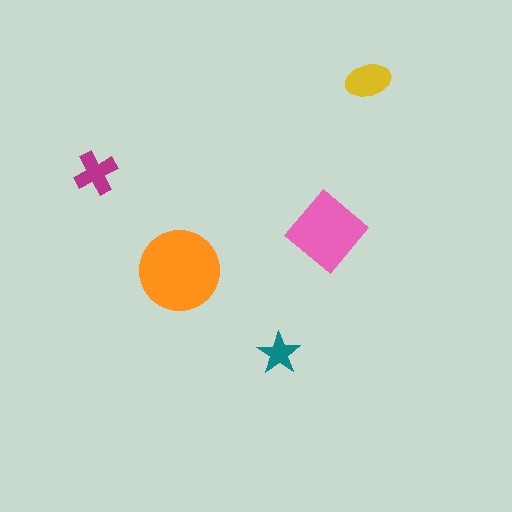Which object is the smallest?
The teal star.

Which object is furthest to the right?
The yellow ellipse is rightmost.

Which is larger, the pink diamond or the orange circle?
The orange circle.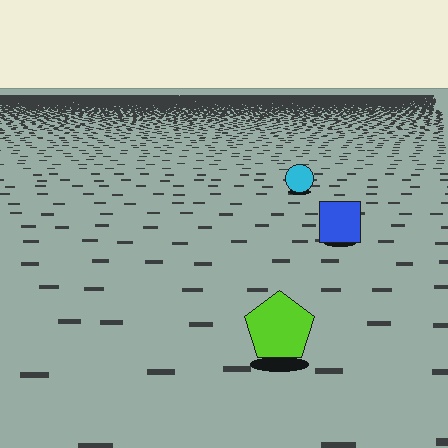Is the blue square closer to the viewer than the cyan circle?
Yes. The blue square is closer — you can tell from the texture gradient: the ground texture is coarser near it.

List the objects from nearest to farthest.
From nearest to farthest: the lime pentagon, the blue square, the cyan circle.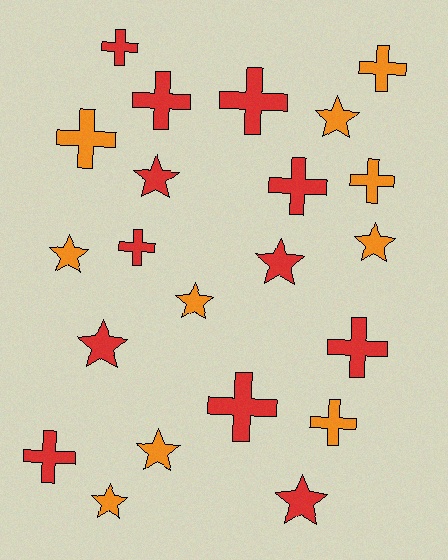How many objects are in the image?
There are 22 objects.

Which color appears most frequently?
Red, with 12 objects.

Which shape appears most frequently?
Cross, with 12 objects.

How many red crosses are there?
There are 8 red crosses.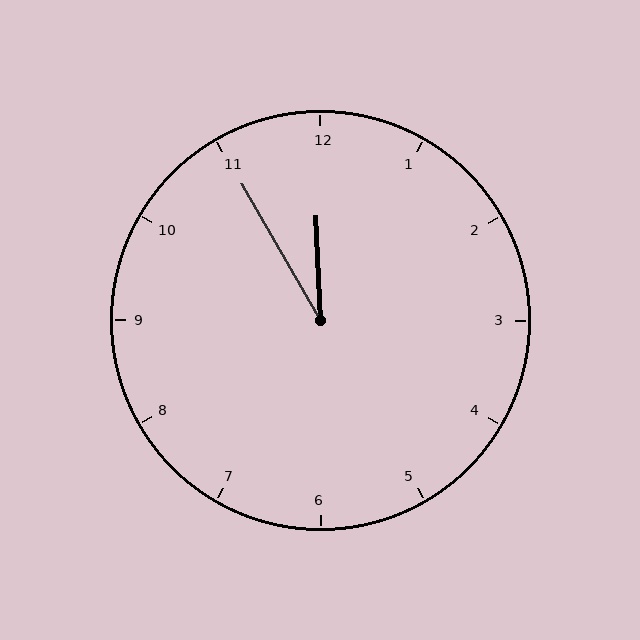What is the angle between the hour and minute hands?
Approximately 28 degrees.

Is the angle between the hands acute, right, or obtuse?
It is acute.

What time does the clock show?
11:55.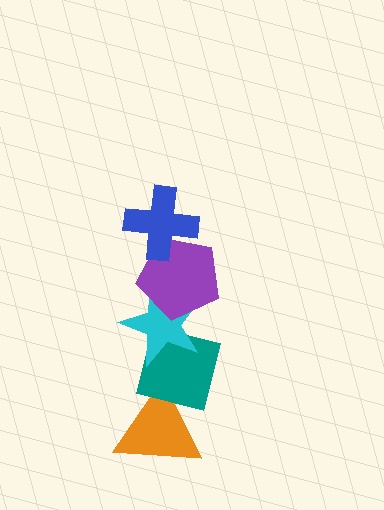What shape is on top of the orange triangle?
The teal square is on top of the orange triangle.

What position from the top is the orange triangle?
The orange triangle is 5th from the top.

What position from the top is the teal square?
The teal square is 4th from the top.